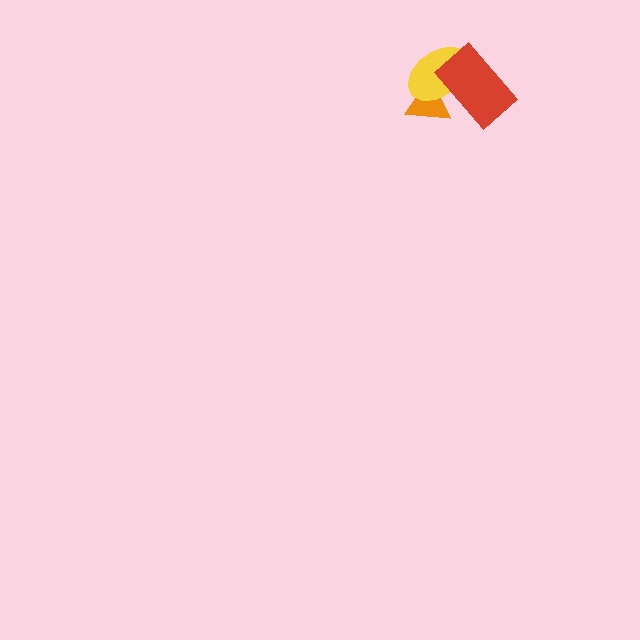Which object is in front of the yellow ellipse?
The red rectangle is in front of the yellow ellipse.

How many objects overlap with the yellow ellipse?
2 objects overlap with the yellow ellipse.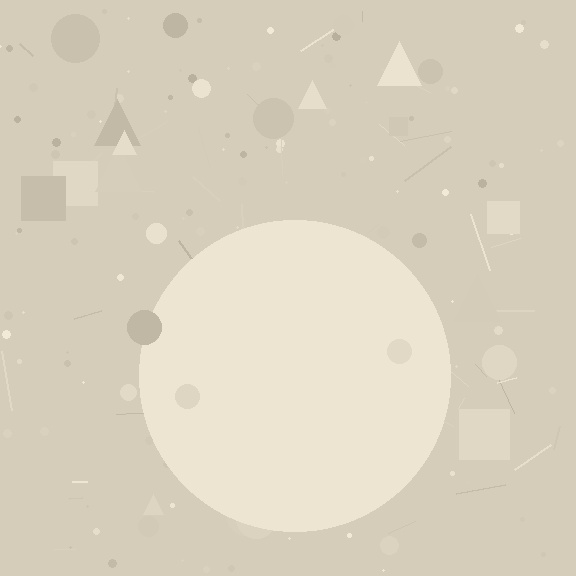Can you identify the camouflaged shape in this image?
The camouflaged shape is a circle.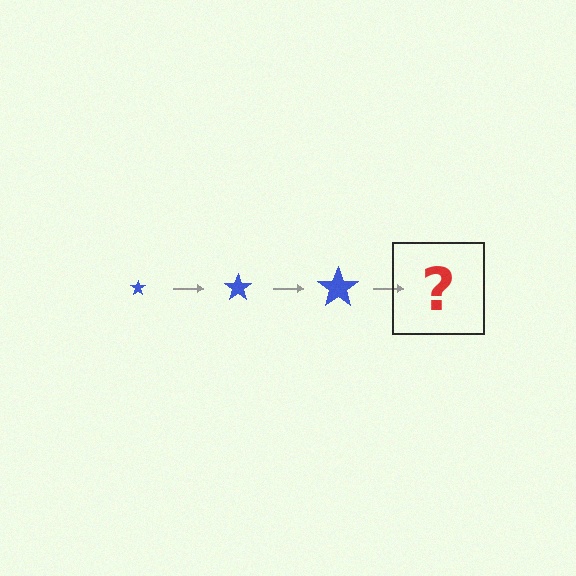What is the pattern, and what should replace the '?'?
The pattern is that the star gets progressively larger each step. The '?' should be a blue star, larger than the previous one.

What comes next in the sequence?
The next element should be a blue star, larger than the previous one.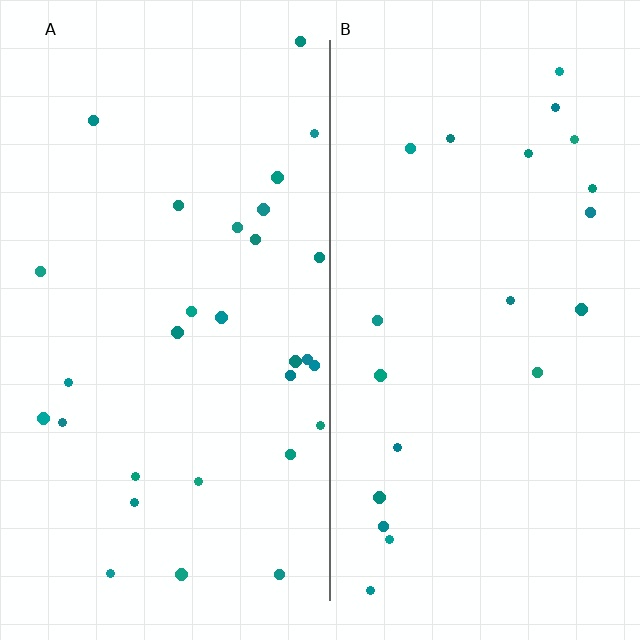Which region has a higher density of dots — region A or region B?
A (the left).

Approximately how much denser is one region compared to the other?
Approximately 1.4× — region A over region B.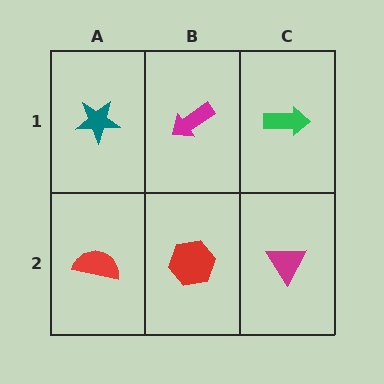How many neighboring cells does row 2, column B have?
3.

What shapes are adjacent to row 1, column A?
A red semicircle (row 2, column A), a magenta arrow (row 1, column B).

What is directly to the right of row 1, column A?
A magenta arrow.